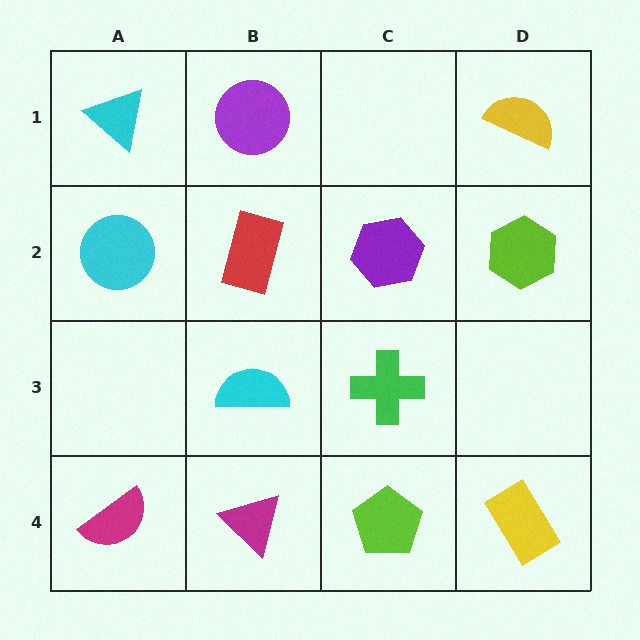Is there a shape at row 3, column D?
No, that cell is empty.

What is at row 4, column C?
A lime pentagon.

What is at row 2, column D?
A lime hexagon.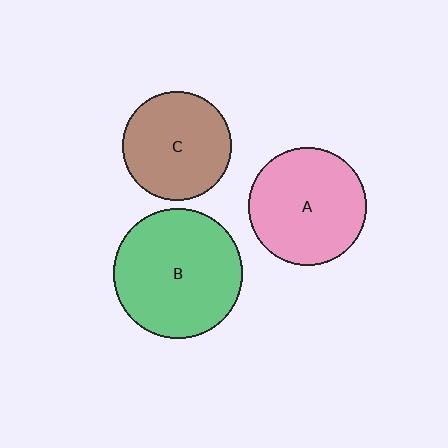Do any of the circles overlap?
No, none of the circles overlap.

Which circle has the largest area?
Circle B (green).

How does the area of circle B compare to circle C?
Approximately 1.4 times.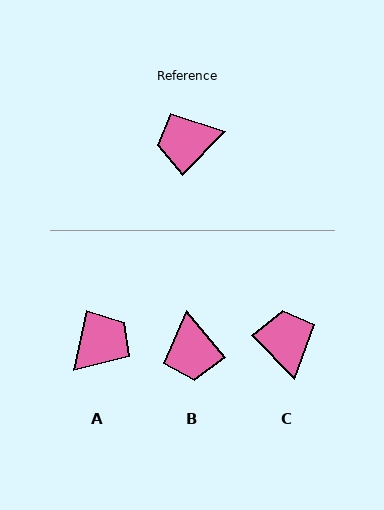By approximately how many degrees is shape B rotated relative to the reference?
Approximately 85 degrees counter-clockwise.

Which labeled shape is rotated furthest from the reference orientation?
A, about 148 degrees away.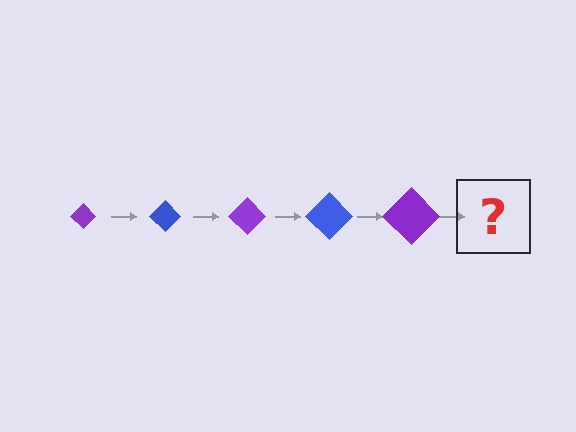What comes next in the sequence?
The next element should be a blue diamond, larger than the previous one.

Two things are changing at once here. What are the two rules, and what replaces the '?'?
The two rules are that the diamond grows larger each step and the color cycles through purple and blue. The '?' should be a blue diamond, larger than the previous one.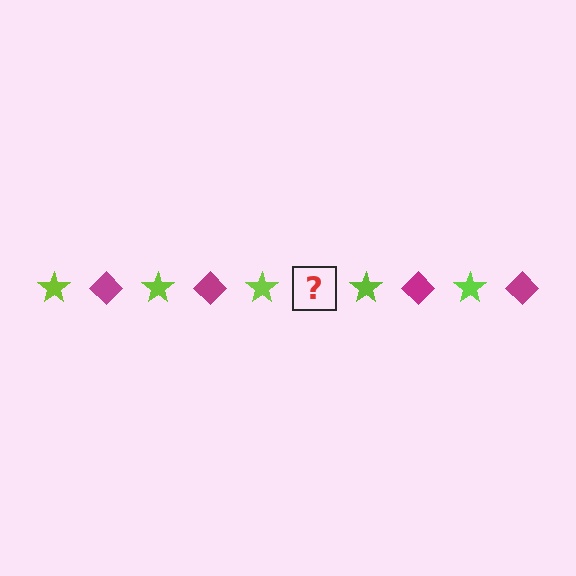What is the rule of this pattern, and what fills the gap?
The rule is that the pattern alternates between lime star and magenta diamond. The gap should be filled with a magenta diamond.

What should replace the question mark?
The question mark should be replaced with a magenta diamond.